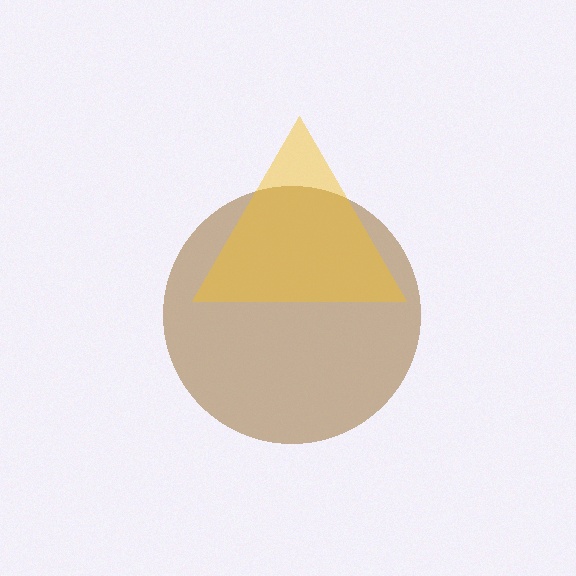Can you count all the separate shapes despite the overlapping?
Yes, there are 2 separate shapes.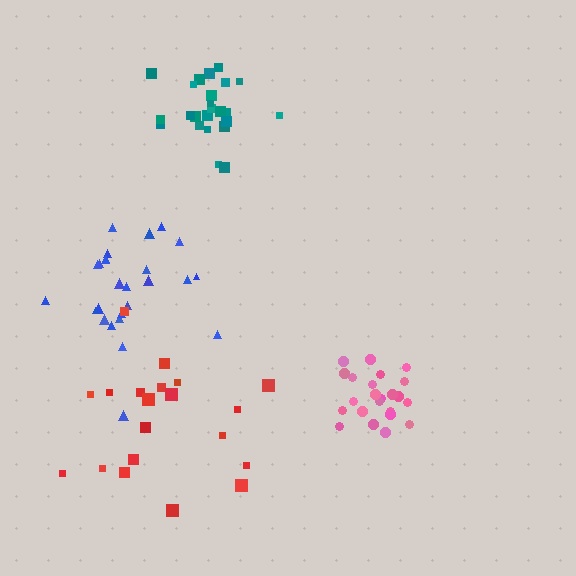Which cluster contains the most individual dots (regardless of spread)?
Teal (26).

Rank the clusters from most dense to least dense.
pink, teal, blue, red.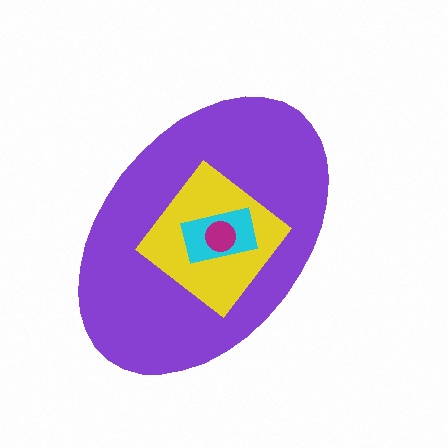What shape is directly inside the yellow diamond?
The cyan rectangle.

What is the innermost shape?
The magenta circle.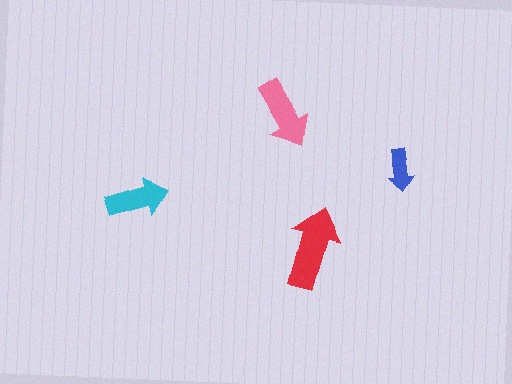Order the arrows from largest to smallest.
the red one, the pink one, the cyan one, the blue one.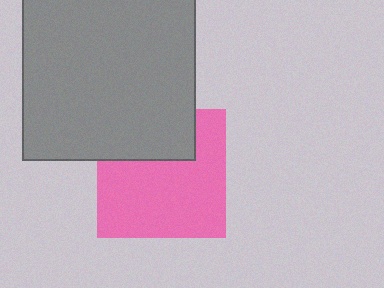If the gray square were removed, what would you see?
You would see the complete pink square.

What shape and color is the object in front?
The object in front is a gray square.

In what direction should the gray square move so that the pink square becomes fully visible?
The gray square should move up. That is the shortest direction to clear the overlap and leave the pink square fully visible.